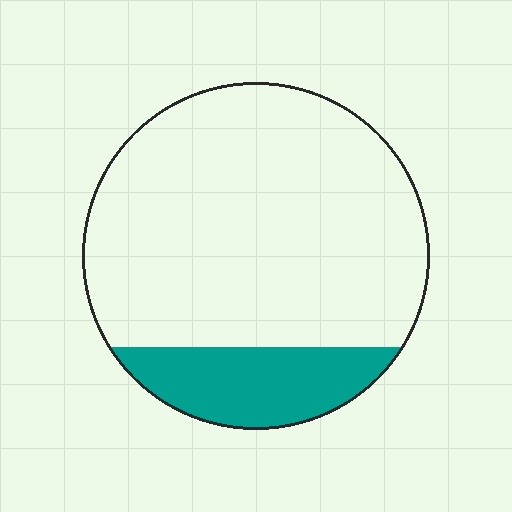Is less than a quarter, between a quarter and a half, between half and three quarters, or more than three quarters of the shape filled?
Less than a quarter.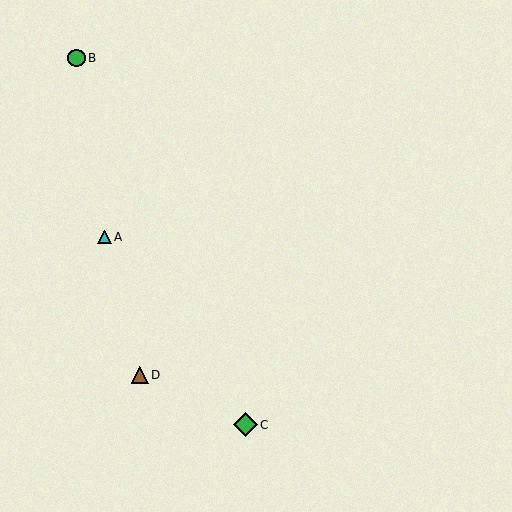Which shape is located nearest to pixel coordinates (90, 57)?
The green circle (labeled B) at (77, 58) is nearest to that location.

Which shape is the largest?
The green diamond (labeled C) is the largest.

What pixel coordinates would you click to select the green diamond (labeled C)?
Click at (245, 425) to select the green diamond C.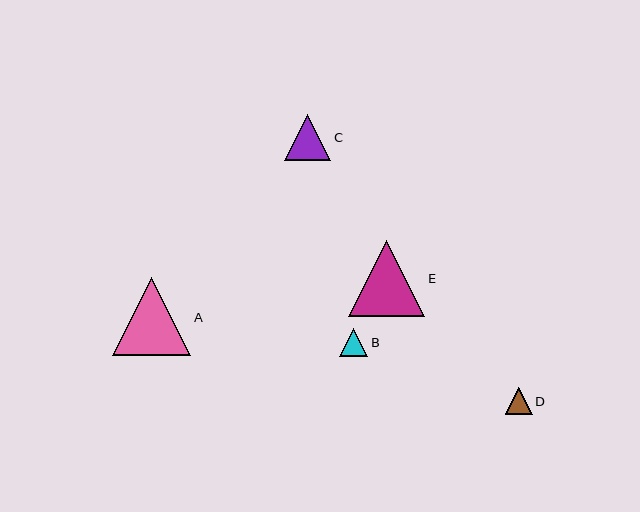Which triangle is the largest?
Triangle A is the largest with a size of approximately 78 pixels.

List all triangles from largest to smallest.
From largest to smallest: A, E, C, B, D.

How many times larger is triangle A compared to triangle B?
Triangle A is approximately 2.8 times the size of triangle B.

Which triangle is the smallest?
Triangle D is the smallest with a size of approximately 27 pixels.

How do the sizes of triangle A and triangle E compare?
Triangle A and triangle E are approximately the same size.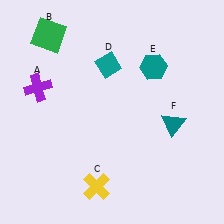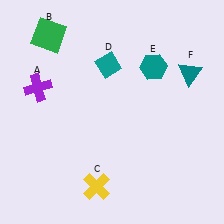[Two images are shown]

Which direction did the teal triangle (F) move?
The teal triangle (F) moved up.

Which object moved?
The teal triangle (F) moved up.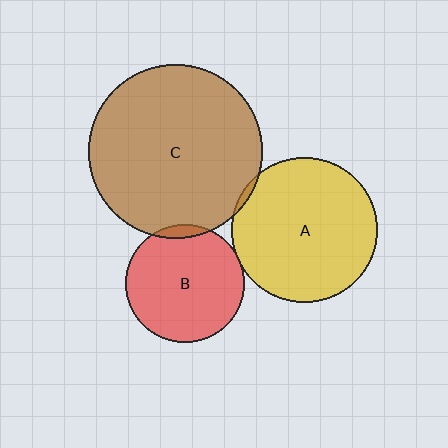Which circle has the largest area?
Circle C (brown).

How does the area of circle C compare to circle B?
Approximately 2.2 times.